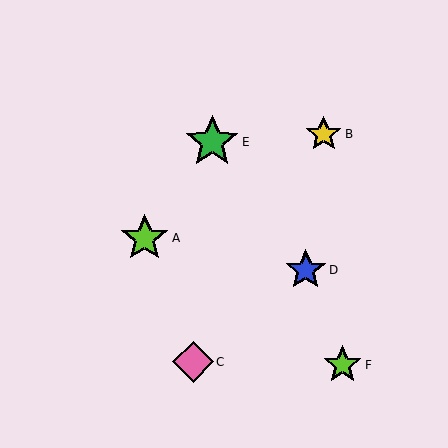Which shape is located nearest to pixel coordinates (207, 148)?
The green star (labeled E) at (212, 142) is nearest to that location.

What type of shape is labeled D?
Shape D is a blue star.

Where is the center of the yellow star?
The center of the yellow star is at (324, 134).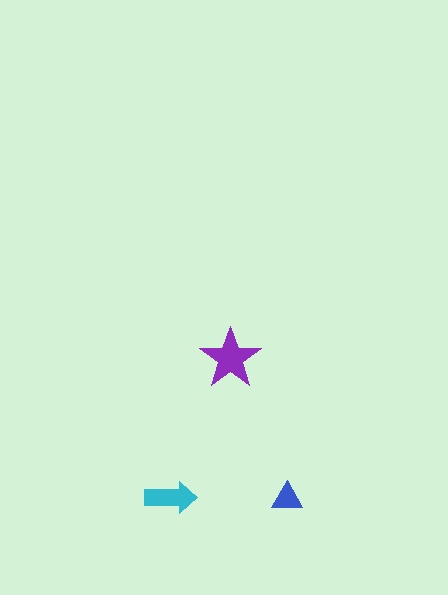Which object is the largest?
The purple star.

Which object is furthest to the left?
The cyan arrow is leftmost.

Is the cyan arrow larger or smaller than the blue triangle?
Larger.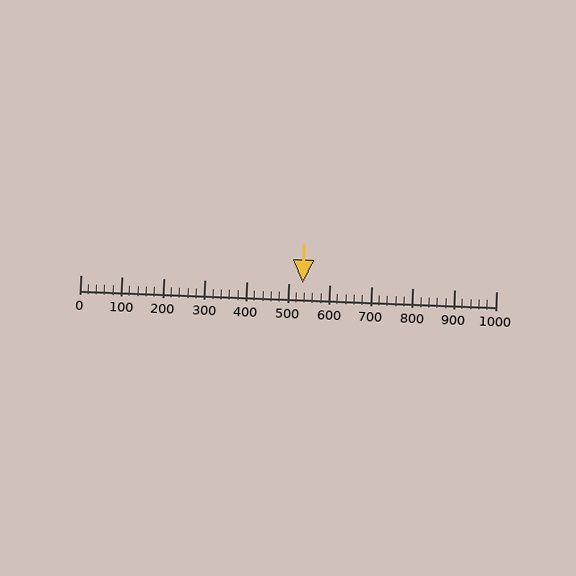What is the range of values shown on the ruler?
The ruler shows values from 0 to 1000.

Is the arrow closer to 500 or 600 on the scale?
The arrow is closer to 500.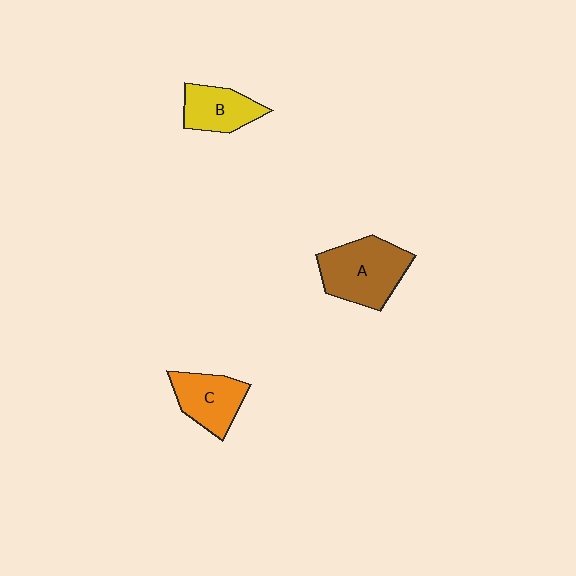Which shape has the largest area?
Shape A (brown).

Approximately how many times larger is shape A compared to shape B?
Approximately 1.5 times.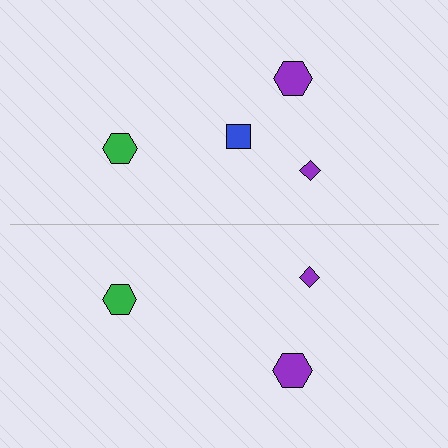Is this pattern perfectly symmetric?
No, the pattern is not perfectly symmetric. A blue square is missing from the bottom side.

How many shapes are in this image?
There are 7 shapes in this image.